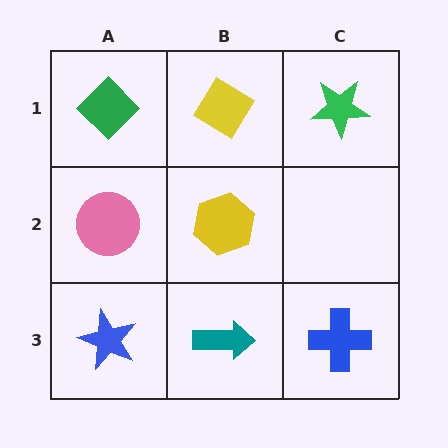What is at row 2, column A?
A pink circle.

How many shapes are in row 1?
3 shapes.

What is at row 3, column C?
A blue cross.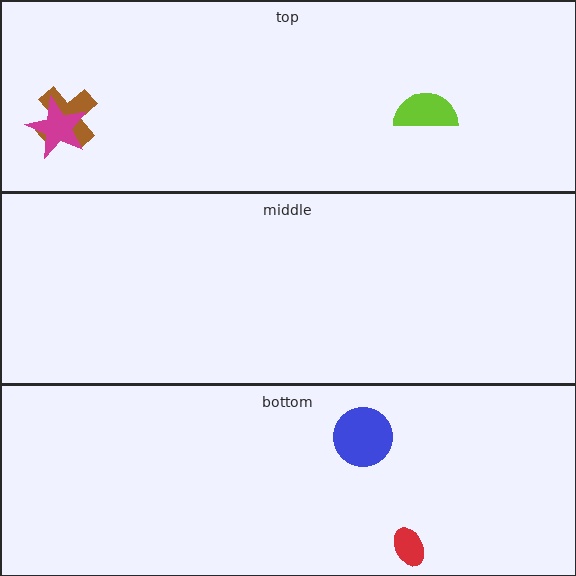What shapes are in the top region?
The brown cross, the lime semicircle, the magenta star.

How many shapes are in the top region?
3.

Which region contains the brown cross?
The top region.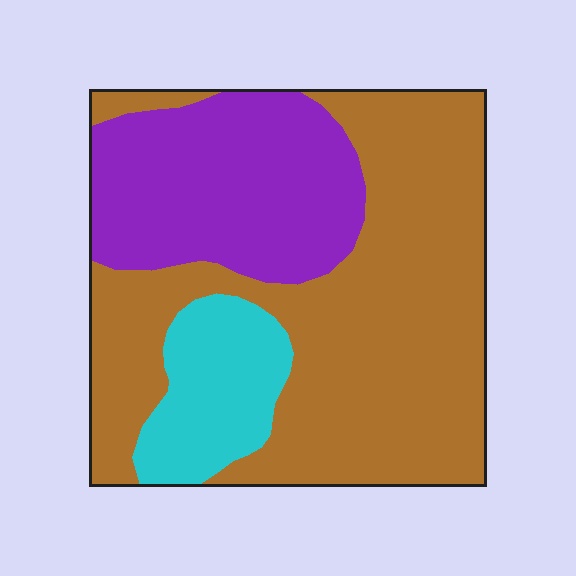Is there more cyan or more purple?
Purple.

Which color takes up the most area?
Brown, at roughly 60%.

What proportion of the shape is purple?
Purple takes up between a quarter and a half of the shape.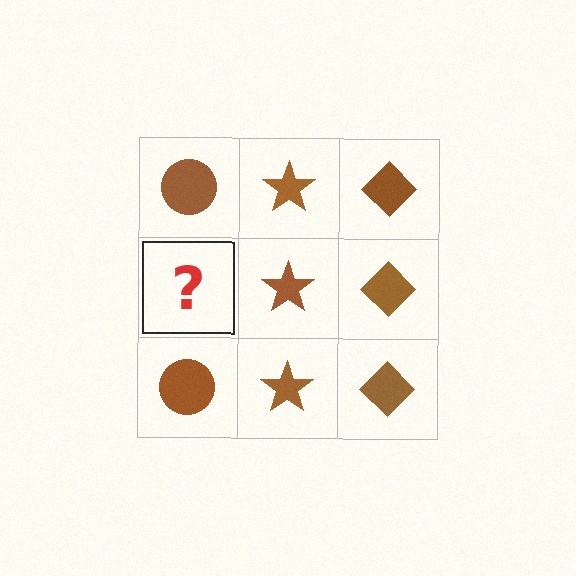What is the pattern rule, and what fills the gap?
The rule is that each column has a consistent shape. The gap should be filled with a brown circle.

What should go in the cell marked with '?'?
The missing cell should contain a brown circle.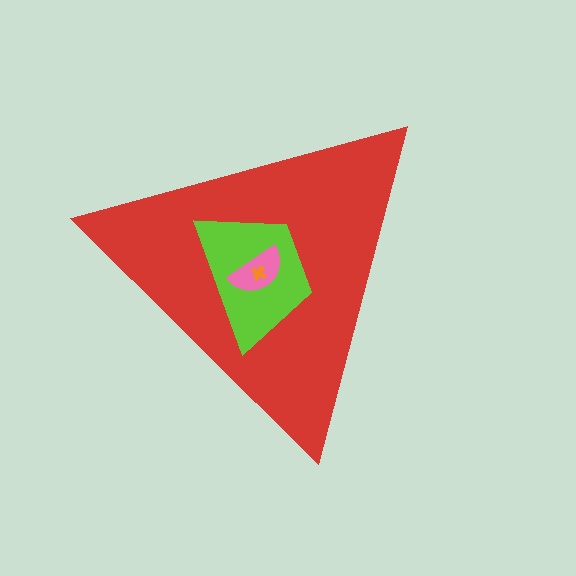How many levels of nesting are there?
4.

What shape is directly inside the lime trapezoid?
The pink semicircle.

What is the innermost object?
The orange cross.